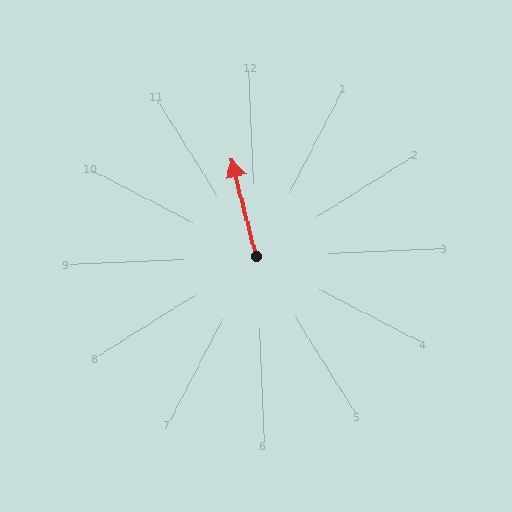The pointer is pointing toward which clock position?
Roughly 12 o'clock.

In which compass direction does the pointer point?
North.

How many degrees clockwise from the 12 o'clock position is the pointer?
Approximately 348 degrees.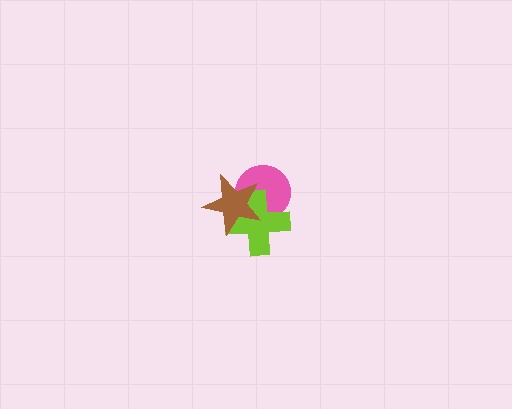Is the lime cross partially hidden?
Yes, it is partially covered by another shape.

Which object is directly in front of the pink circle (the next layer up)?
The lime cross is directly in front of the pink circle.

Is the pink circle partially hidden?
Yes, it is partially covered by another shape.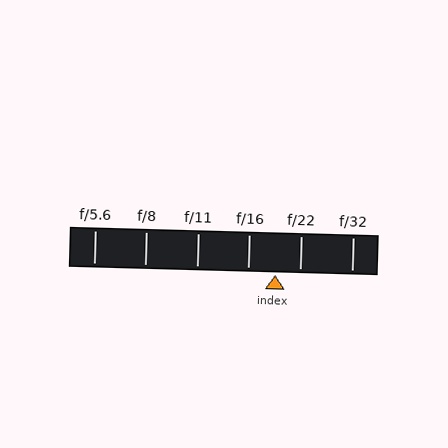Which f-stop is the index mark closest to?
The index mark is closest to f/22.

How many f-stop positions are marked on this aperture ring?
There are 6 f-stop positions marked.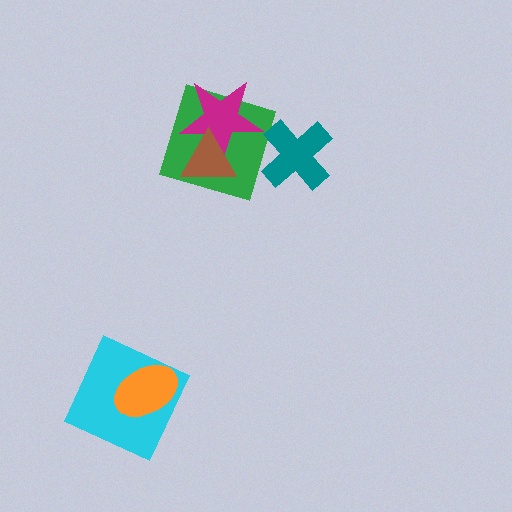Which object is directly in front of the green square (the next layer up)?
The magenta star is directly in front of the green square.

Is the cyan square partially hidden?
Yes, it is partially covered by another shape.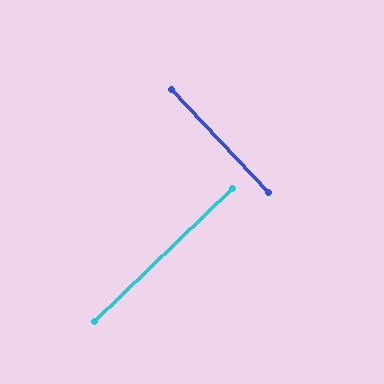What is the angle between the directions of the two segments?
Approximately 89 degrees.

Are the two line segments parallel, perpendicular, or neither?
Perpendicular — they meet at approximately 89°.